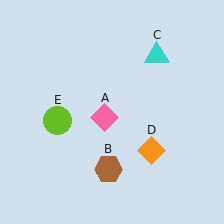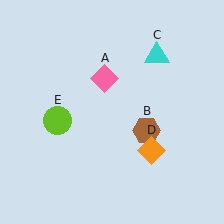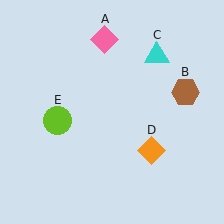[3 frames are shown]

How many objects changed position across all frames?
2 objects changed position: pink diamond (object A), brown hexagon (object B).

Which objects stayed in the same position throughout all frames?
Cyan triangle (object C) and orange diamond (object D) and lime circle (object E) remained stationary.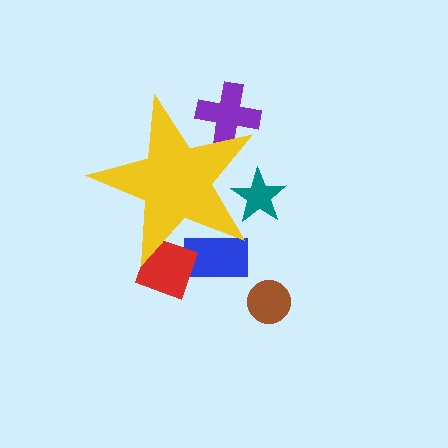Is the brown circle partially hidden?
No, the brown circle is fully visible.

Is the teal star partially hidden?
Yes, the teal star is partially hidden behind the yellow star.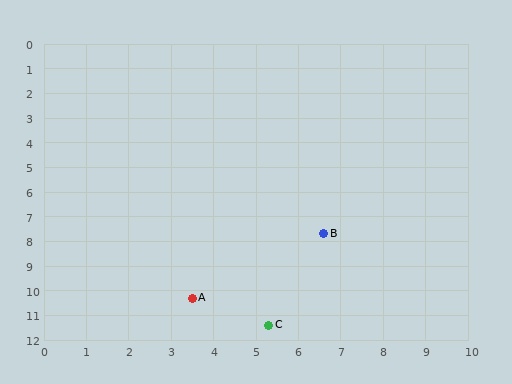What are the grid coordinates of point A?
Point A is at approximately (3.5, 10.3).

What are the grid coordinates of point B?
Point B is at approximately (6.6, 7.7).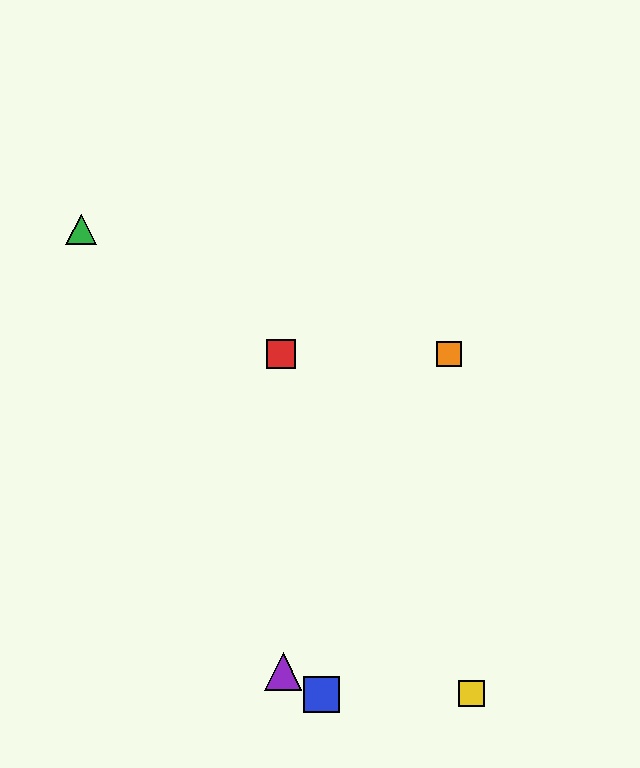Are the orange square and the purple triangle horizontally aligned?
No, the orange square is at y≈354 and the purple triangle is at y≈671.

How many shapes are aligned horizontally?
2 shapes (the red square, the orange square) are aligned horizontally.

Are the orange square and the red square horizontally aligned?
Yes, both are at y≈354.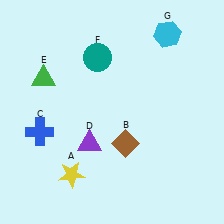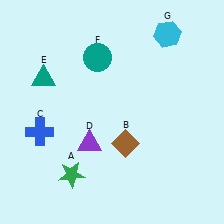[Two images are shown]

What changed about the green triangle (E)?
In Image 1, E is green. In Image 2, it changed to teal.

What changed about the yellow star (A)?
In Image 1, A is yellow. In Image 2, it changed to green.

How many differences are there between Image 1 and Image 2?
There are 2 differences between the two images.